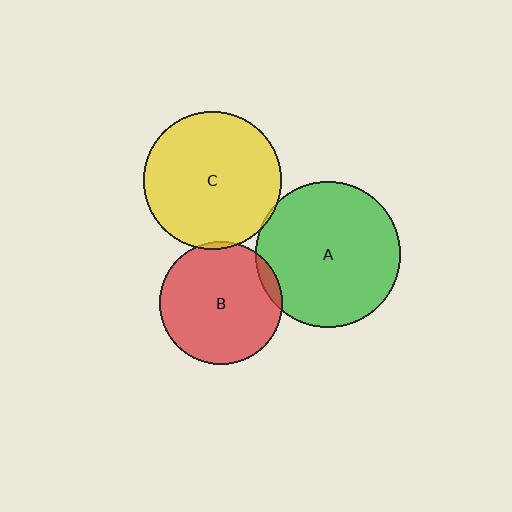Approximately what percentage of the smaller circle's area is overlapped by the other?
Approximately 5%.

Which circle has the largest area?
Circle A (green).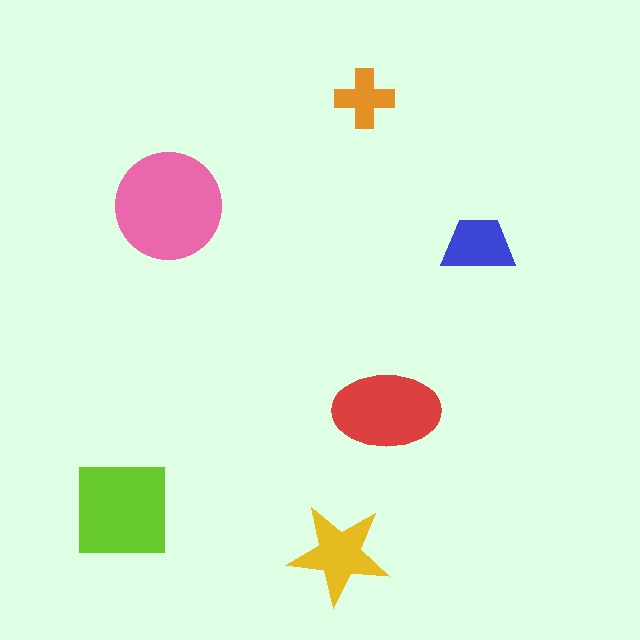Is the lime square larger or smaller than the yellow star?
Larger.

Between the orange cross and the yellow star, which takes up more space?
The yellow star.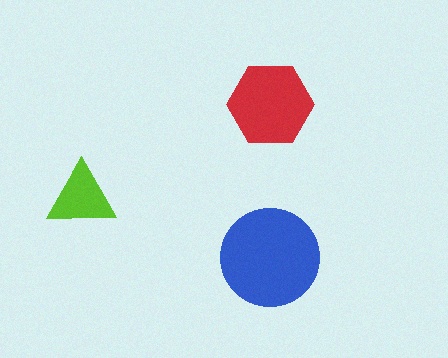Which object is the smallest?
The lime triangle.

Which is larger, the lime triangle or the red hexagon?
The red hexagon.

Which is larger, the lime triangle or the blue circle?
The blue circle.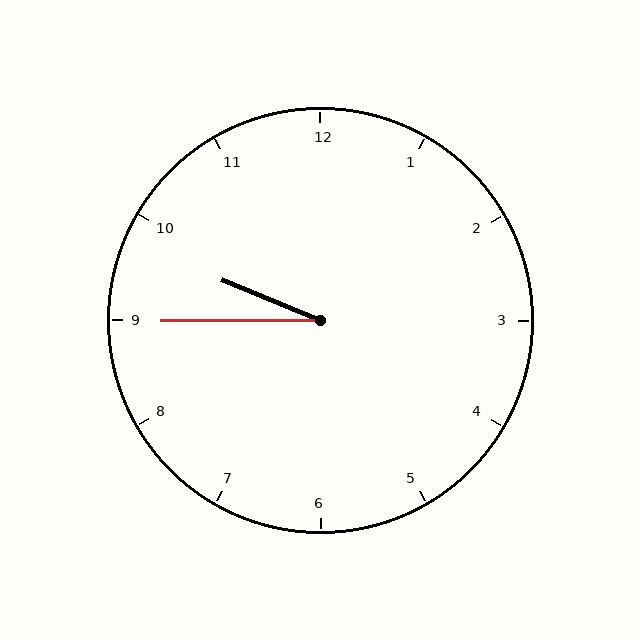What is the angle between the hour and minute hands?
Approximately 22 degrees.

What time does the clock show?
9:45.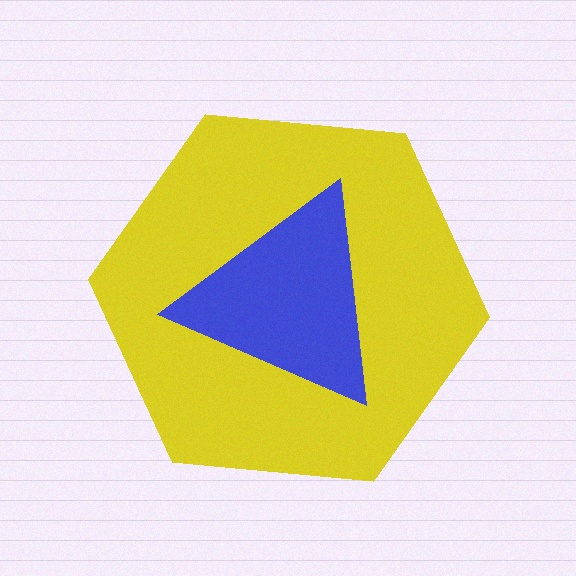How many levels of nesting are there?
2.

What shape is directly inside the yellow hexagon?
The blue triangle.